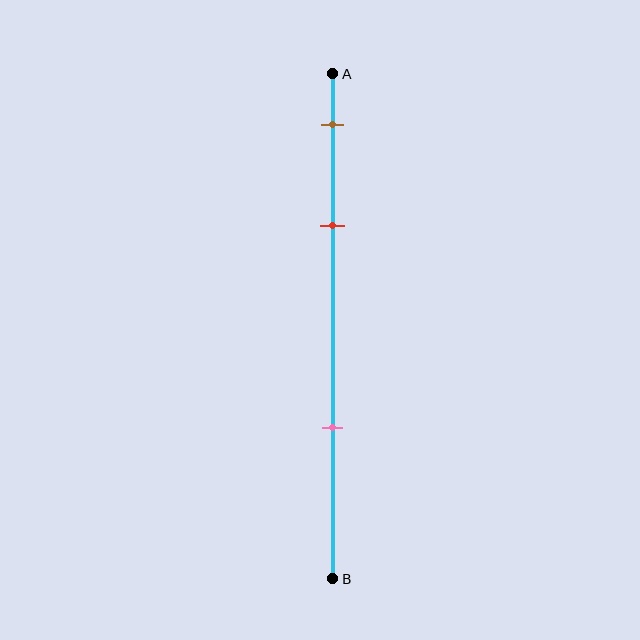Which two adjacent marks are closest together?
The brown and red marks are the closest adjacent pair.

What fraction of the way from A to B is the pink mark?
The pink mark is approximately 70% (0.7) of the way from A to B.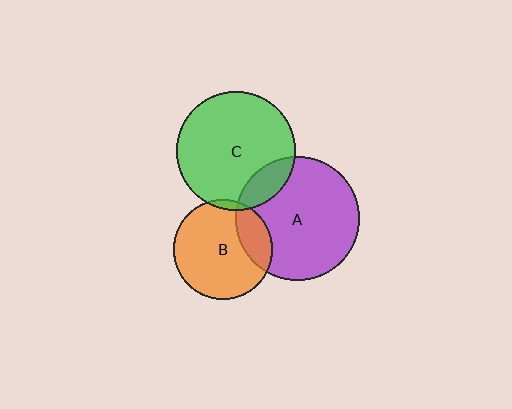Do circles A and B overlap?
Yes.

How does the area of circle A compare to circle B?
Approximately 1.6 times.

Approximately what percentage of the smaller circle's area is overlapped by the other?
Approximately 20%.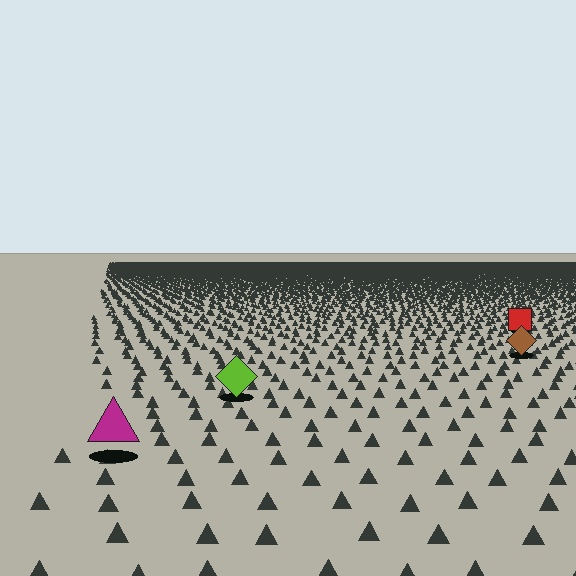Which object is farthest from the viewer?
The red square is farthest from the viewer. It appears smaller and the ground texture around it is denser.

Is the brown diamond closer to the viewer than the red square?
Yes. The brown diamond is closer — you can tell from the texture gradient: the ground texture is coarser near it.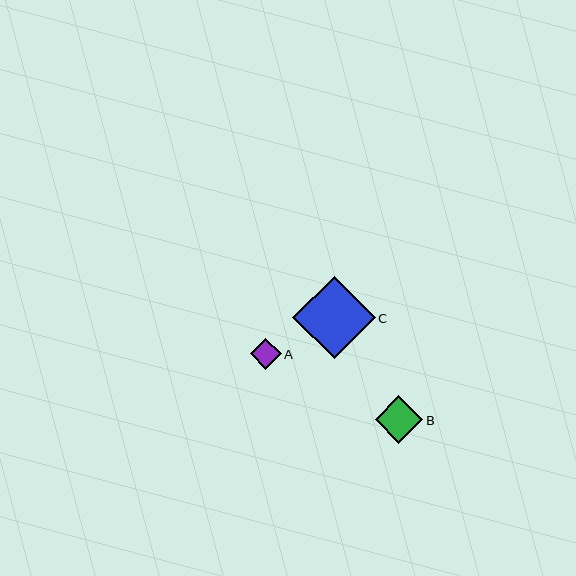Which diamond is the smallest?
Diamond A is the smallest with a size of approximately 31 pixels.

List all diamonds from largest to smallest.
From largest to smallest: C, B, A.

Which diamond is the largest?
Diamond C is the largest with a size of approximately 83 pixels.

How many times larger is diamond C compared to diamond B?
Diamond C is approximately 1.7 times the size of diamond B.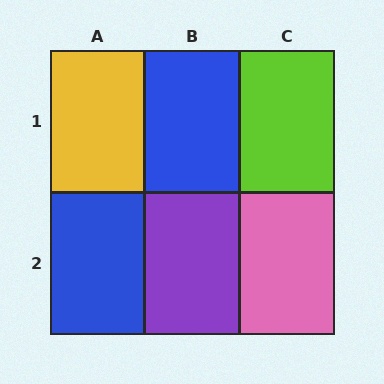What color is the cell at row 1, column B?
Blue.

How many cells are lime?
1 cell is lime.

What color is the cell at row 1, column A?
Yellow.